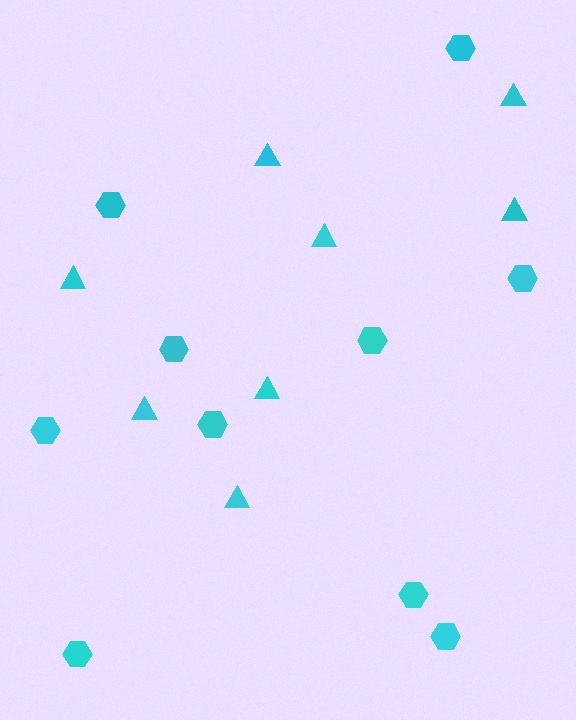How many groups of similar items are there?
There are 2 groups: one group of triangles (8) and one group of hexagons (10).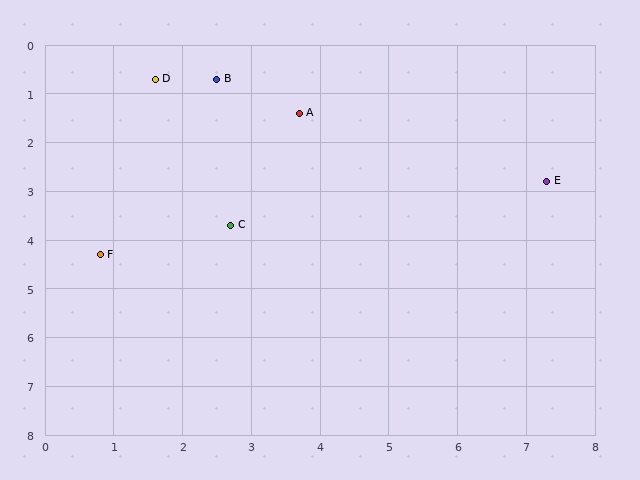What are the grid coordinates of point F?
Point F is at approximately (0.8, 4.3).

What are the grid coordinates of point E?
Point E is at approximately (7.3, 2.8).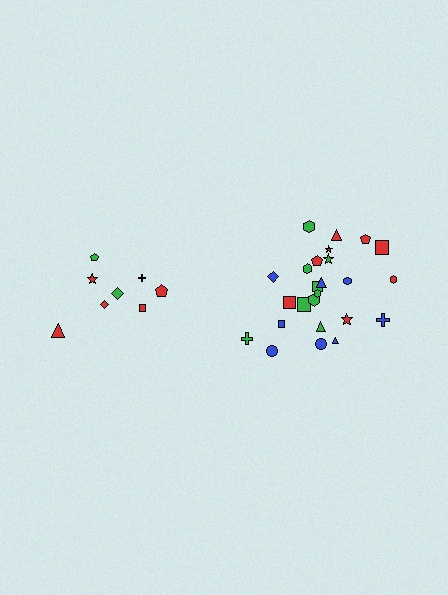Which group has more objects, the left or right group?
The right group.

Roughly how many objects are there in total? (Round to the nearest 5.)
Roughly 35 objects in total.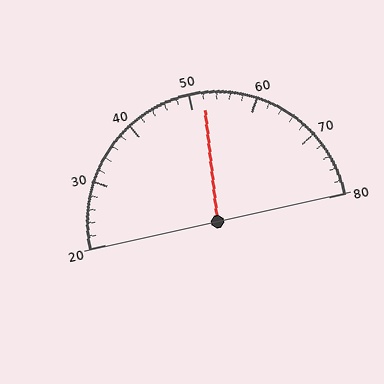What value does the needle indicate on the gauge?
The needle indicates approximately 52.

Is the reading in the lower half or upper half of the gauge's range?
The reading is in the upper half of the range (20 to 80).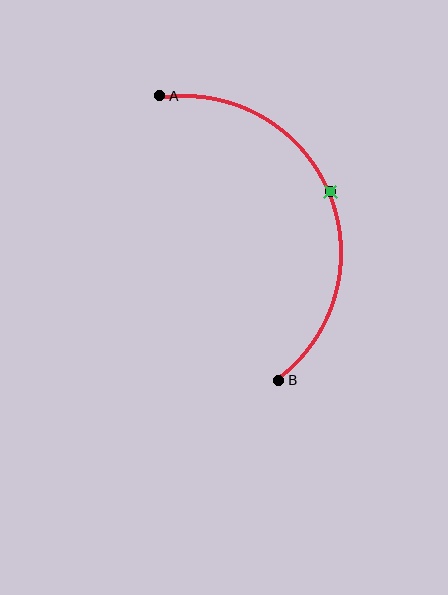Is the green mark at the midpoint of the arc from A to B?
Yes. The green mark lies on the arc at equal arc-length from both A and B — it is the arc midpoint.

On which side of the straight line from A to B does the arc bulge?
The arc bulges to the right of the straight line connecting A and B.